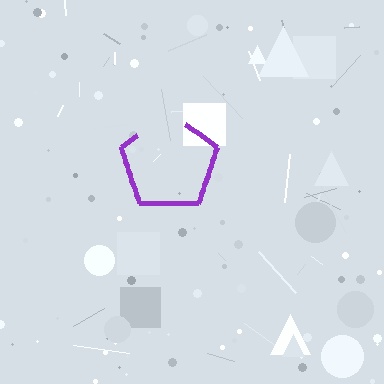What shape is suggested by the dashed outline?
The dashed outline suggests a pentagon.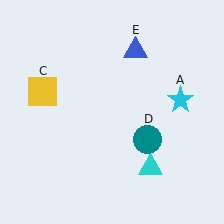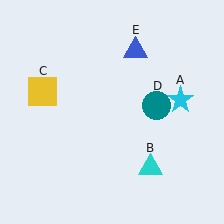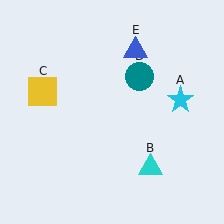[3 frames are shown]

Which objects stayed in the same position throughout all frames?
Cyan star (object A) and cyan triangle (object B) and yellow square (object C) and blue triangle (object E) remained stationary.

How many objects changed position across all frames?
1 object changed position: teal circle (object D).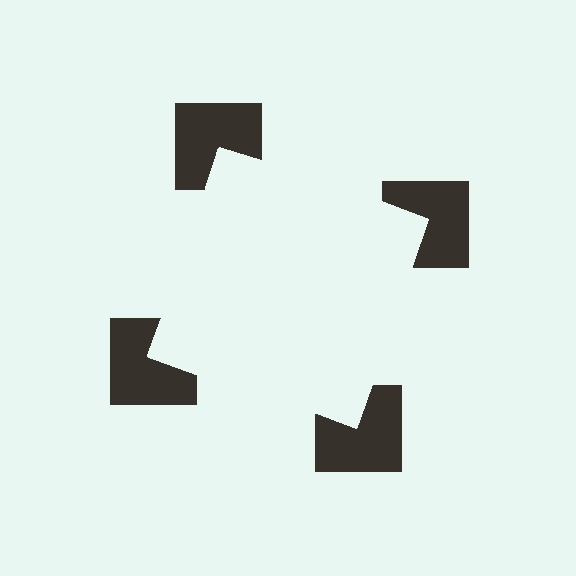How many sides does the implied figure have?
4 sides.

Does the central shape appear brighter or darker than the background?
It typically appears slightly brighter than the background, even though no actual brightness change is drawn.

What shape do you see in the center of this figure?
An illusory square — its edges are inferred from the aligned wedge cuts in the notched squares, not physically drawn.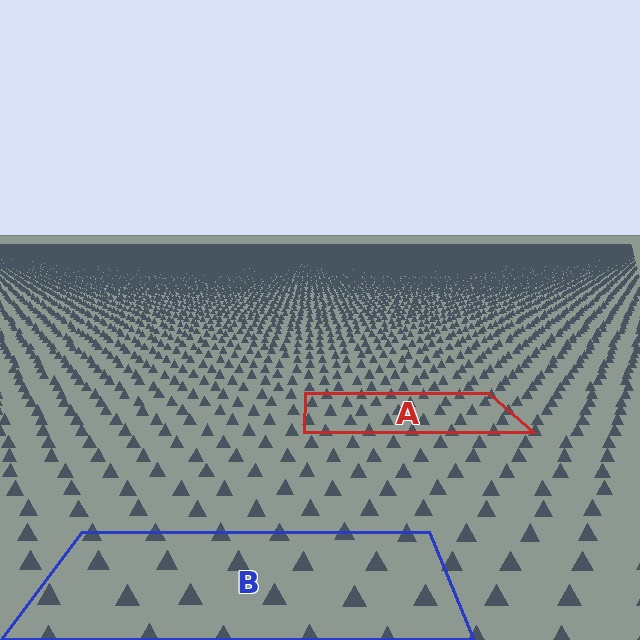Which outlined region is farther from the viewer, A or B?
Region A is farther from the viewer — the texture elements inside it appear smaller and more densely packed.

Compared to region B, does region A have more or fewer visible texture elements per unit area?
Region A has more texture elements per unit area — they are packed more densely because it is farther away.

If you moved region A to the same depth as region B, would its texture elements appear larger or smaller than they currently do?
They would appear larger. At a closer depth, the same texture elements are projected at a bigger on-screen size.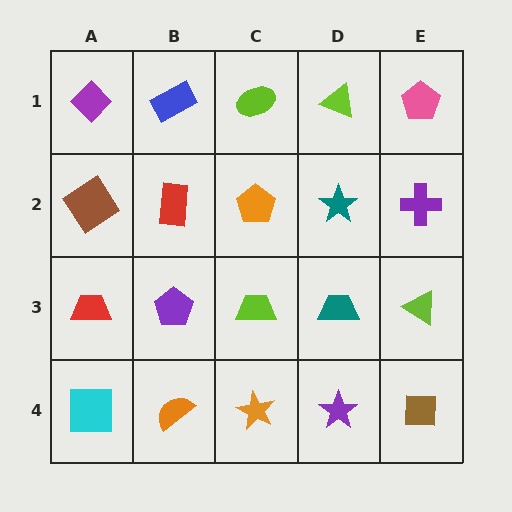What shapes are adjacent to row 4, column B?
A purple pentagon (row 3, column B), a cyan square (row 4, column A), an orange star (row 4, column C).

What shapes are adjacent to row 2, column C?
A lime ellipse (row 1, column C), a lime trapezoid (row 3, column C), a red rectangle (row 2, column B), a teal star (row 2, column D).